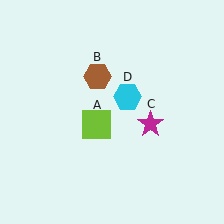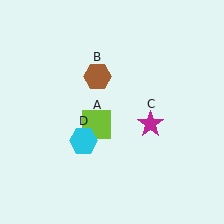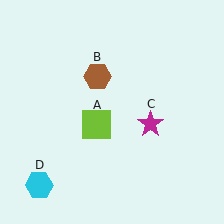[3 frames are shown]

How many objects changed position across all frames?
1 object changed position: cyan hexagon (object D).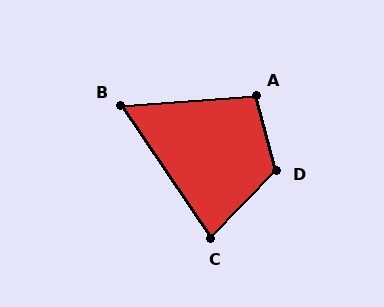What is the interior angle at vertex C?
Approximately 79 degrees (acute).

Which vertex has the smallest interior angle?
B, at approximately 60 degrees.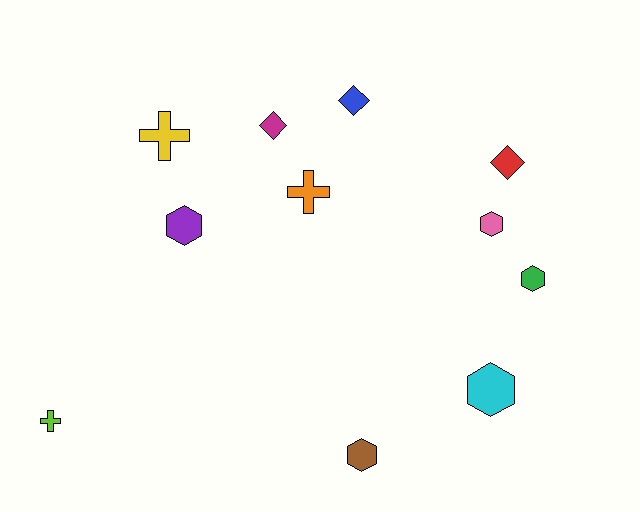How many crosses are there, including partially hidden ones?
There are 3 crosses.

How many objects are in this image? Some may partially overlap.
There are 11 objects.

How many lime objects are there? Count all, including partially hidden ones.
There is 1 lime object.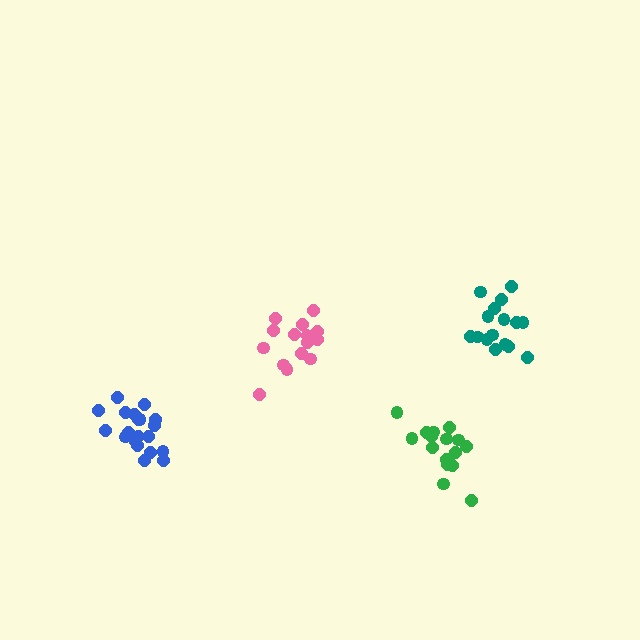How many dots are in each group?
Group 1: 16 dots, Group 2: 20 dots, Group 3: 16 dots, Group 4: 16 dots (68 total).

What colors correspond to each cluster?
The clusters are colored: green, blue, pink, teal.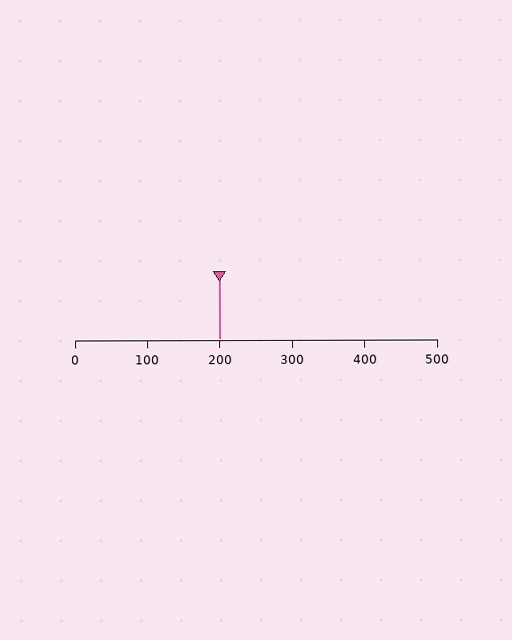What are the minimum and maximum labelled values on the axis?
The axis runs from 0 to 500.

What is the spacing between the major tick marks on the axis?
The major ticks are spaced 100 apart.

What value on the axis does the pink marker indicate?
The marker indicates approximately 200.